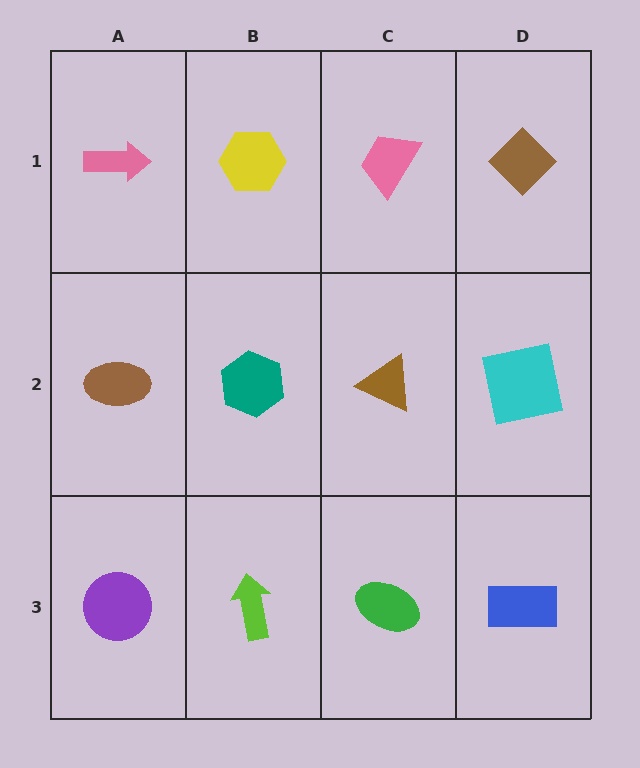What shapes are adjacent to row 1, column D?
A cyan square (row 2, column D), a pink trapezoid (row 1, column C).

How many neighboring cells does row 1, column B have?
3.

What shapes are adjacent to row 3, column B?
A teal hexagon (row 2, column B), a purple circle (row 3, column A), a green ellipse (row 3, column C).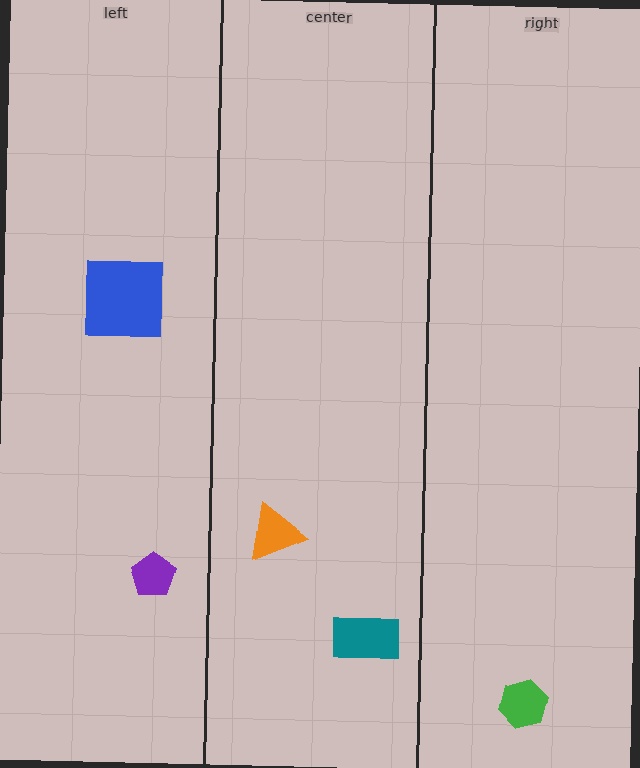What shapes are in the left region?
The blue square, the purple pentagon.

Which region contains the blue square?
The left region.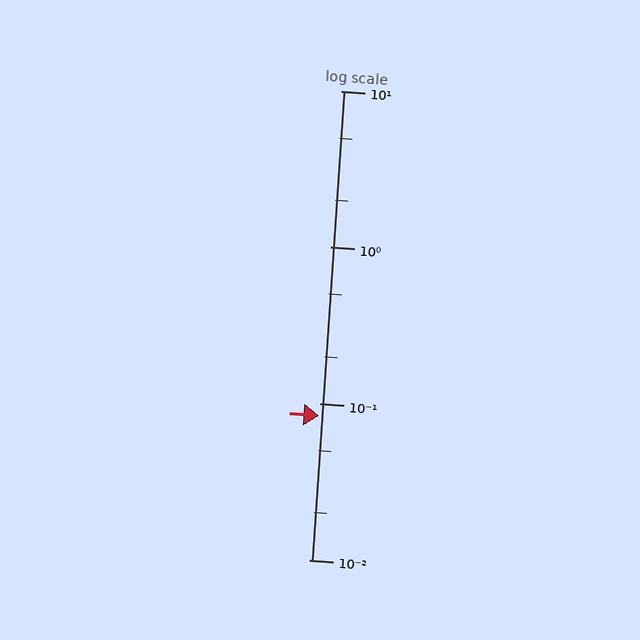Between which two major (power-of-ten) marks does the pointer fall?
The pointer is between 0.01 and 0.1.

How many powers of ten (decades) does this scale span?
The scale spans 3 decades, from 0.01 to 10.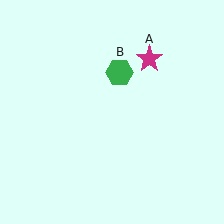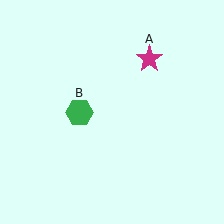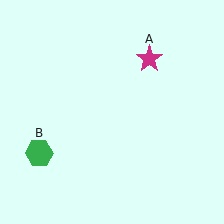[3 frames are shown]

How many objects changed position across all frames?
1 object changed position: green hexagon (object B).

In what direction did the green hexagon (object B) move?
The green hexagon (object B) moved down and to the left.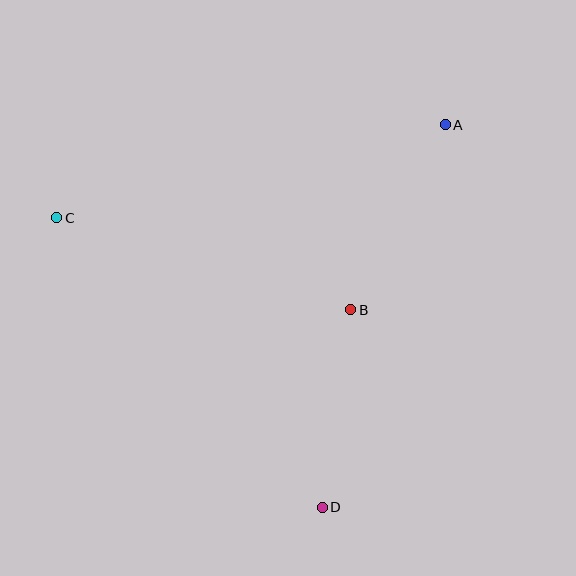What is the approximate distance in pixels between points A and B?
The distance between A and B is approximately 208 pixels.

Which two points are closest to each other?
Points B and D are closest to each other.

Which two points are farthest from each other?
Points A and D are farthest from each other.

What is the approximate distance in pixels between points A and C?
The distance between A and C is approximately 400 pixels.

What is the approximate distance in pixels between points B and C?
The distance between B and C is approximately 308 pixels.